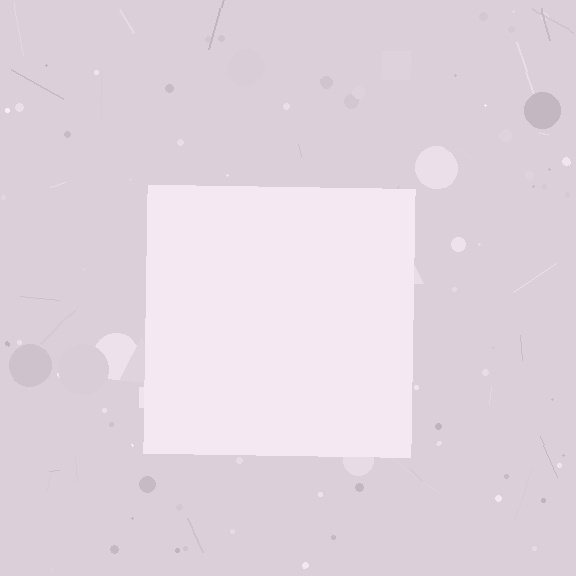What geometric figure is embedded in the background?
A square is embedded in the background.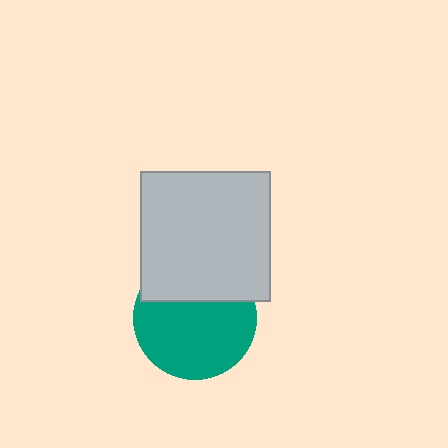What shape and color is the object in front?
The object in front is a light gray square.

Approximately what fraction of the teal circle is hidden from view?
Roughly 33% of the teal circle is hidden behind the light gray square.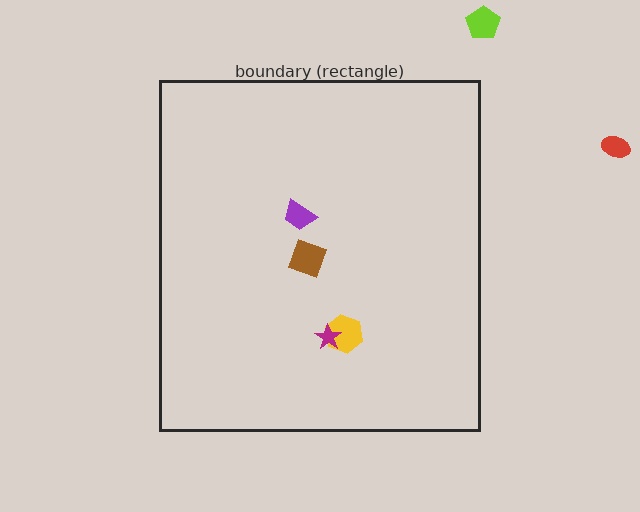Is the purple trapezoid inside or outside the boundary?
Inside.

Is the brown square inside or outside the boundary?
Inside.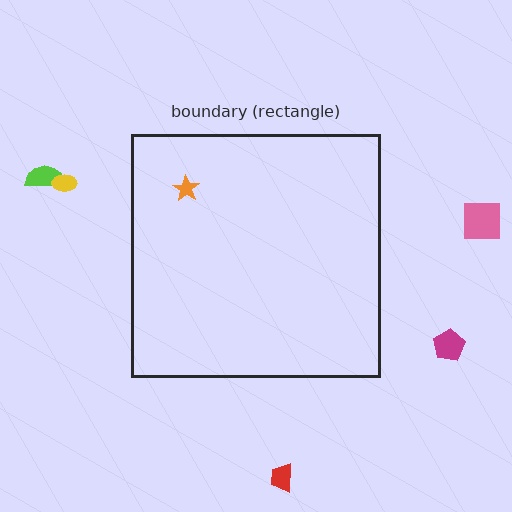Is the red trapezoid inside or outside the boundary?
Outside.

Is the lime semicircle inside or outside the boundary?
Outside.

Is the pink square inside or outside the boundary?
Outside.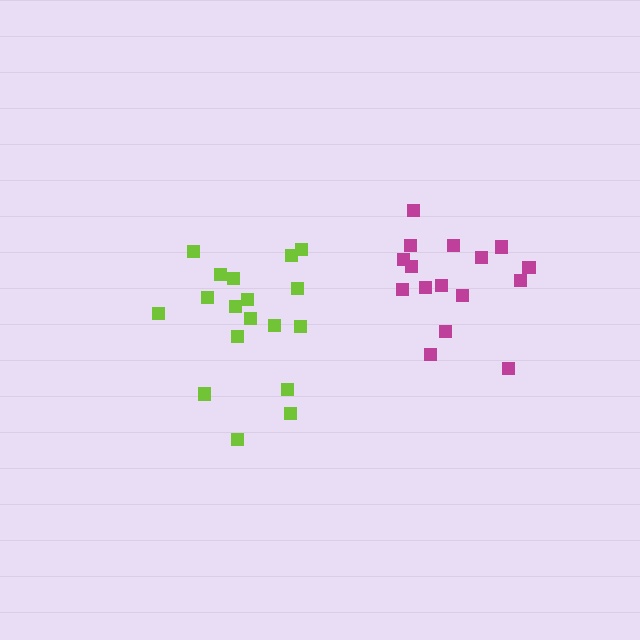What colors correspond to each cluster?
The clusters are colored: lime, magenta.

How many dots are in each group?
Group 1: 18 dots, Group 2: 16 dots (34 total).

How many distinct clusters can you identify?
There are 2 distinct clusters.